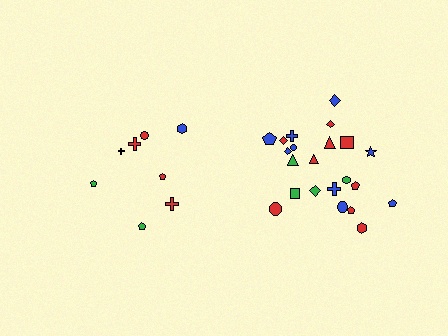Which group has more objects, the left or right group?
The right group.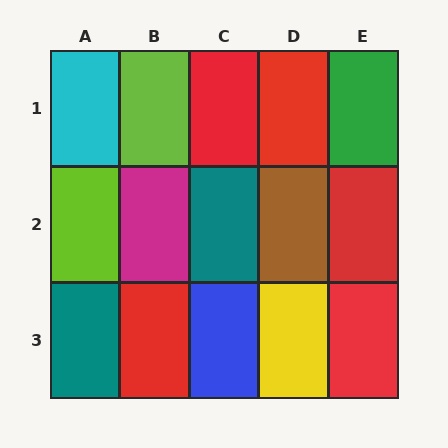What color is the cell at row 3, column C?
Blue.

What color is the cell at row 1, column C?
Red.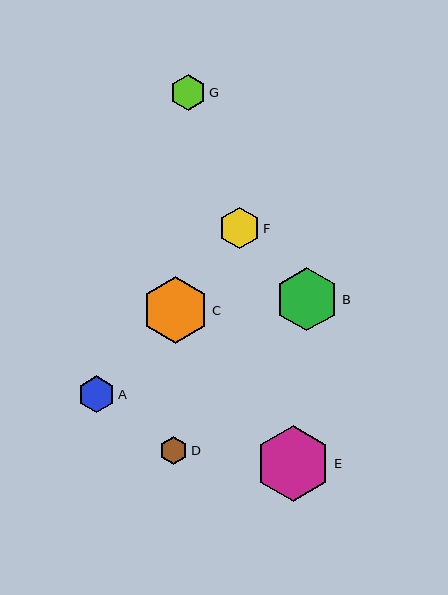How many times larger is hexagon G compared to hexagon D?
Hexagon G is approximately 1.3 times the size of hexagon D.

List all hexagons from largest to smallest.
From largest to smallest: E, C, B, F, A, G, D.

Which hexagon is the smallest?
Hexagon D is the smallest with a size of approximately 29 pixels.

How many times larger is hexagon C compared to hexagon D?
Hexagon C is approximately 2.3 times the size of hexagon D.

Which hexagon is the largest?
Hexagon E is the largest with a size of approximately 76 pixels.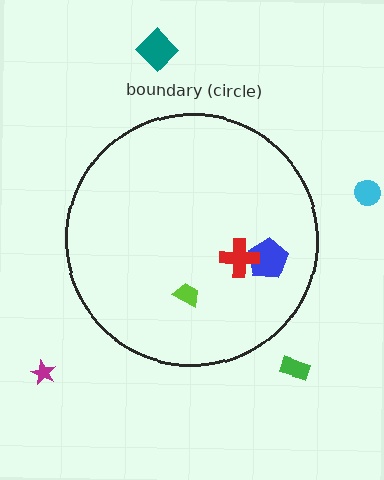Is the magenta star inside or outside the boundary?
Outside.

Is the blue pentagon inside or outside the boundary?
Inside.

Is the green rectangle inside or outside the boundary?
Outside.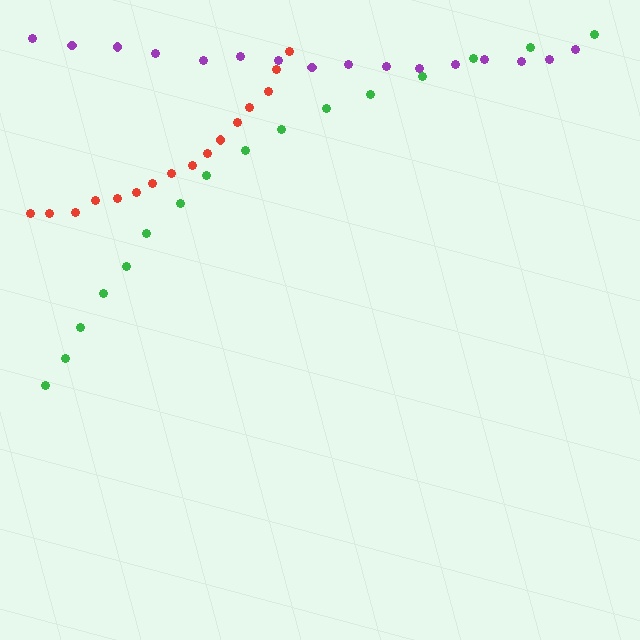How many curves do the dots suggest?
There are 3 distinct paths.